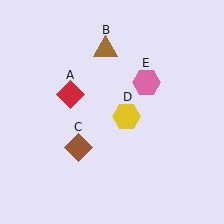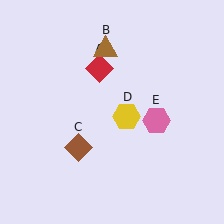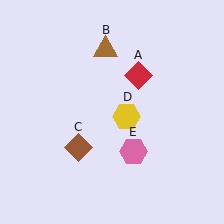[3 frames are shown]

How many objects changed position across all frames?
2 objects changed position: red diamond (object A), pink hexagon (object E).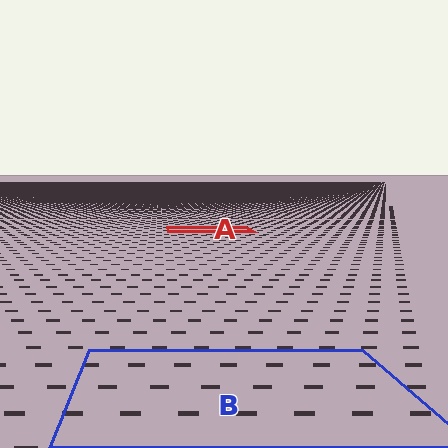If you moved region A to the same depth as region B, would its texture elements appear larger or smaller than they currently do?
They would appear larger. At a closer depth, the same texture elements are projected at a bigger on-screen size.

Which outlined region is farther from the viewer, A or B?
Region A is farther from the viewer — the texture elements inside it appear smaller and more densely packed.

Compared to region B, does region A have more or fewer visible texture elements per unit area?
Region A has more texture elements per unit area — they are packed more densely because it is farther away.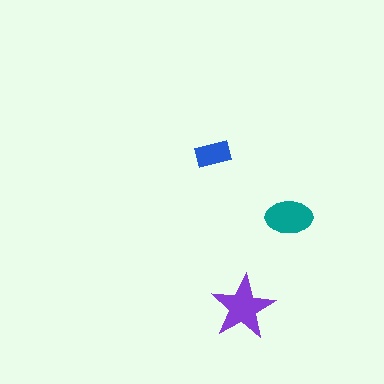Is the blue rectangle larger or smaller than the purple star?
Smaller.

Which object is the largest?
The purple star.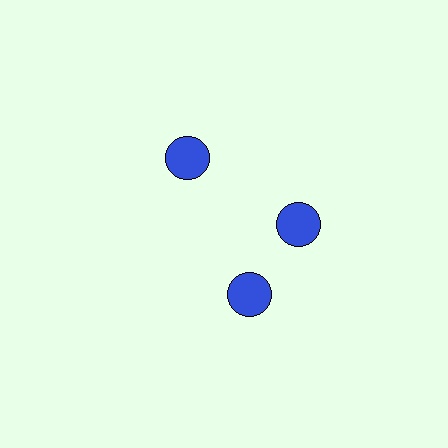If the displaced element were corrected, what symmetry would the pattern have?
It would have 3-fold rotational symmetry — the pattern would map onto itself every 120 degrees.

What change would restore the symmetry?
The symmetry would be restored by rotating it back into even spacing with its neighbors so that all 3 circles sit at equal angles and equal distance from the center.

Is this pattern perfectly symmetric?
No. The 3 blue circles are arranged in a ring, but one element near the 7 o'clock position is rotated out of alignment along the ring, breaking the 3-fold rotational symmetry.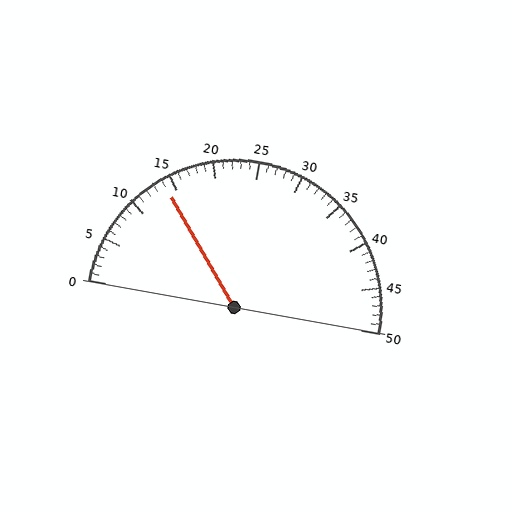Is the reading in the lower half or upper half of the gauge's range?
The reading is in the lower half of the range (0 to 50).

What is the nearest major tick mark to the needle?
The nearest major tick mark is 15.